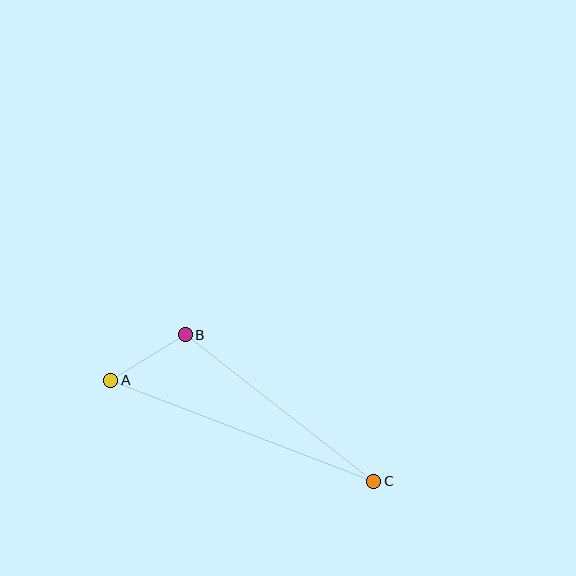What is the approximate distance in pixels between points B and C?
The distance between B and C is approximately 238 pixels.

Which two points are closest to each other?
Points A and B are closest to each other.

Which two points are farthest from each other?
Points A and C are farthest from each other.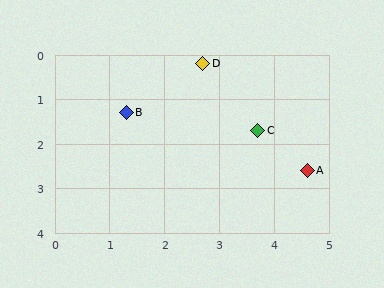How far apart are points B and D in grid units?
Points B and D are about 1.8 grid units apart.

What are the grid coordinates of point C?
Point C is at approximately (3.7, 1.7).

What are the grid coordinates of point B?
Point B is at approximately (1.3, 1.3).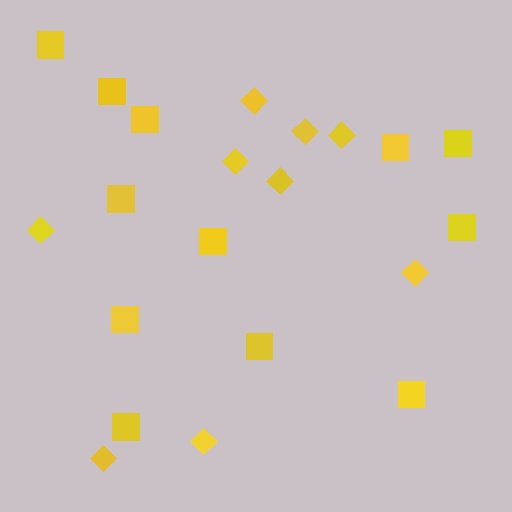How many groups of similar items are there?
There are 2 groups: one group of squares (12) and one group of diamonds (9).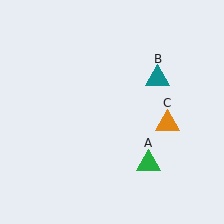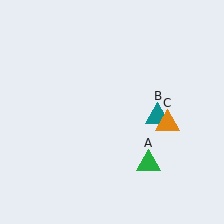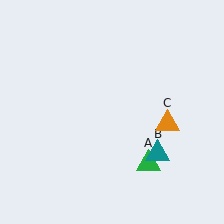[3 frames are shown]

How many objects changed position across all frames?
1 object changed position: teal triangle (object B).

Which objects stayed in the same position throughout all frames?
Green triangle (object A) and orange triangle (object C) remained stationary.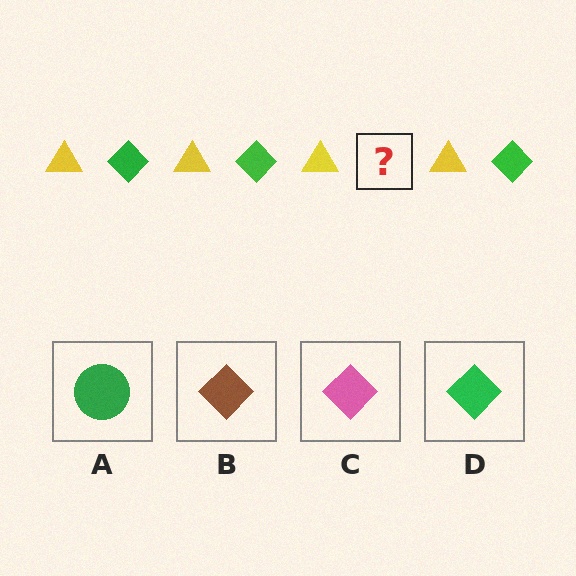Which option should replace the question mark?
Option D.